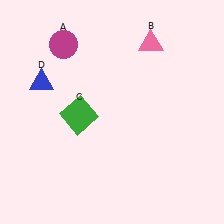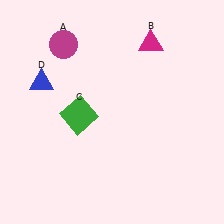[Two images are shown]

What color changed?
The triangle (B) changed from pink in Image 1 to magenta in Image 2.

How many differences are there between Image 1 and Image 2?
There is 1 difference between the two images.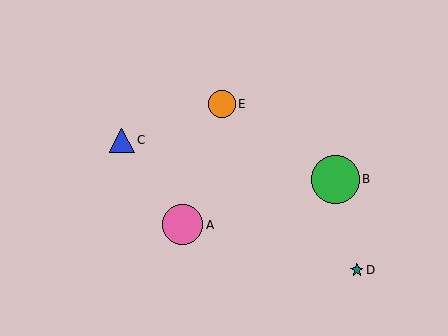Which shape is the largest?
The green circle (labeled B) is the largest.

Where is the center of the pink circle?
The center of the pink circle is at (182, 225).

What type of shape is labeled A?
Shape A is a pink circle.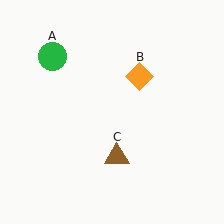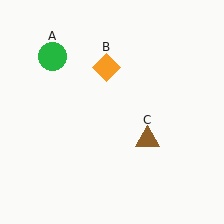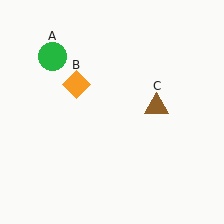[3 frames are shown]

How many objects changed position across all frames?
2 objects changed position: orange diamond (object B), brown triangle (object C).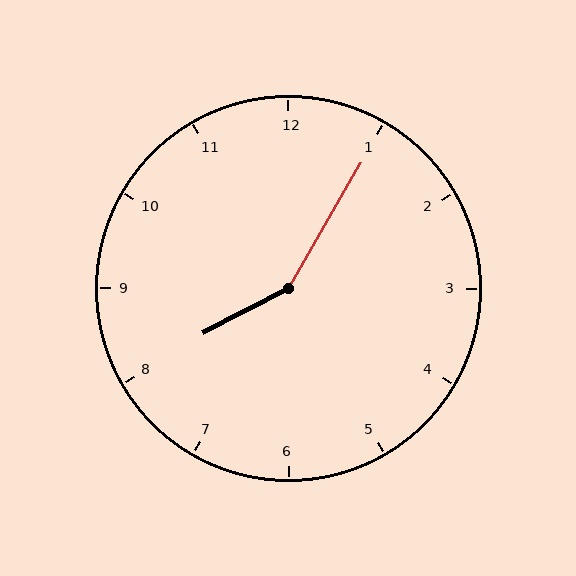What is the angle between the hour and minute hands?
Approximately 148 degrees.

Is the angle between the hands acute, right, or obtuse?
It is obtuse.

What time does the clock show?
8:05.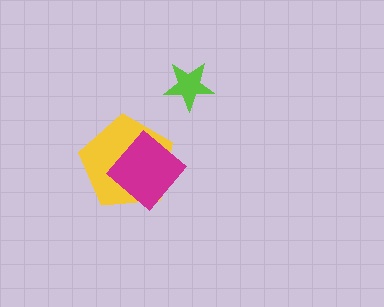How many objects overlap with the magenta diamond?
1 object overlaps with the magenta diamond.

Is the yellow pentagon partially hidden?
Yes, it is partially covered by another shape.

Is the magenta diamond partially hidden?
No, no other shape covers it.